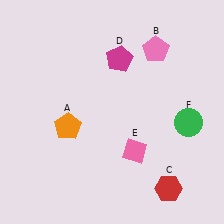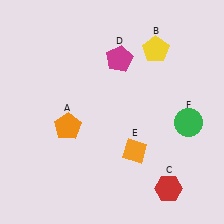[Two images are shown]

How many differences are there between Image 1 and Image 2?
There are 2 differences between the two images.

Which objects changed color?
B changed from pink to yellow. E changed from pink to orange.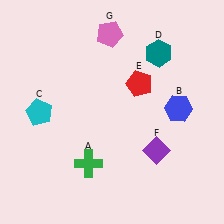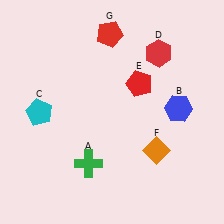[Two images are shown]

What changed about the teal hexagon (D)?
In Image 1, D is teal. In Image 2, it changed to red.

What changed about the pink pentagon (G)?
In Image 1, G is pink. In Image 2, it changed to red.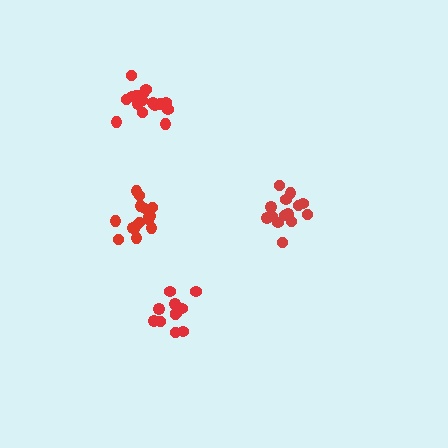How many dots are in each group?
Group 1: 15 dots, Group 2: 11 dots, Group 3: 17 dots, Group 4: 15 dots (58 total).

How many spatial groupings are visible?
There are 4 spatial groupings.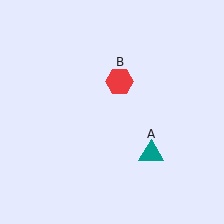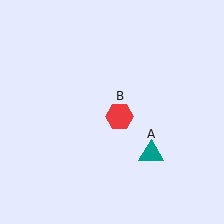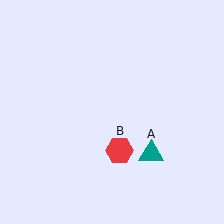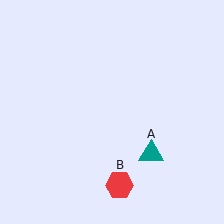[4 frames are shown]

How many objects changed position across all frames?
1 object changed position: red hexagon (object B).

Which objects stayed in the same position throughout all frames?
Teal triangle (object A) remained stationary.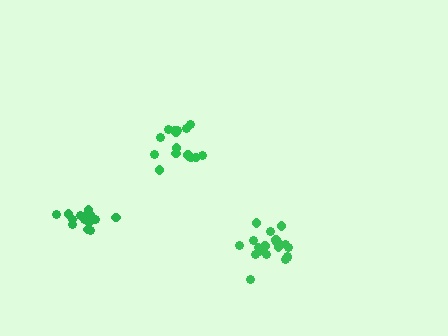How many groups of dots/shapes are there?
There are 3 groups.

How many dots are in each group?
Group 1: 19 dots, Group 2: 15 dots, Group 3: 16 dots (50 total).